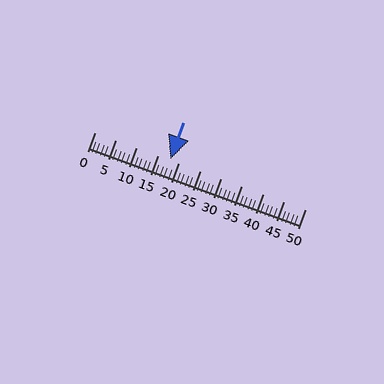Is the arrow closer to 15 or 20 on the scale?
The arrow is closer to 20.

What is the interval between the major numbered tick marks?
The major tick marks are spaced 5 units apart.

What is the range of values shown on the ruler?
The ruler shows values from 0 to 50.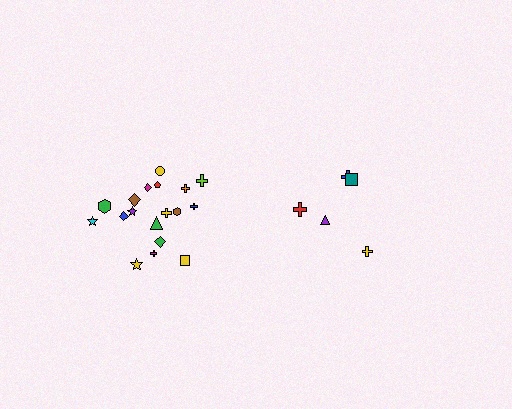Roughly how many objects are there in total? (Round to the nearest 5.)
Roughly 25 objects in total.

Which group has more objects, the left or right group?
The left group.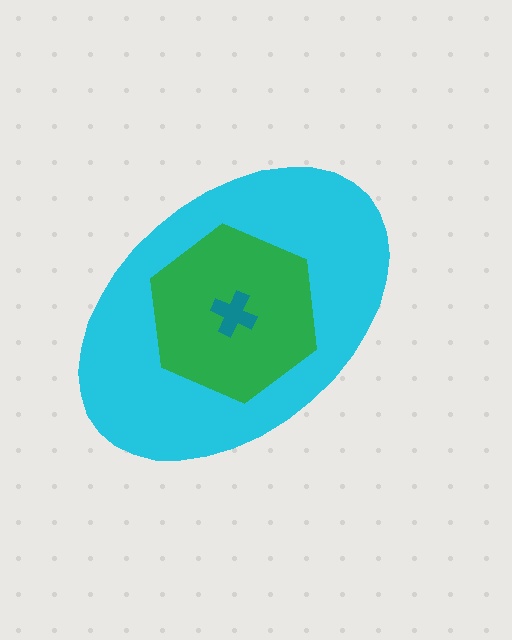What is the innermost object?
The teal cross.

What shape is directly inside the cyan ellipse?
The green hexagon.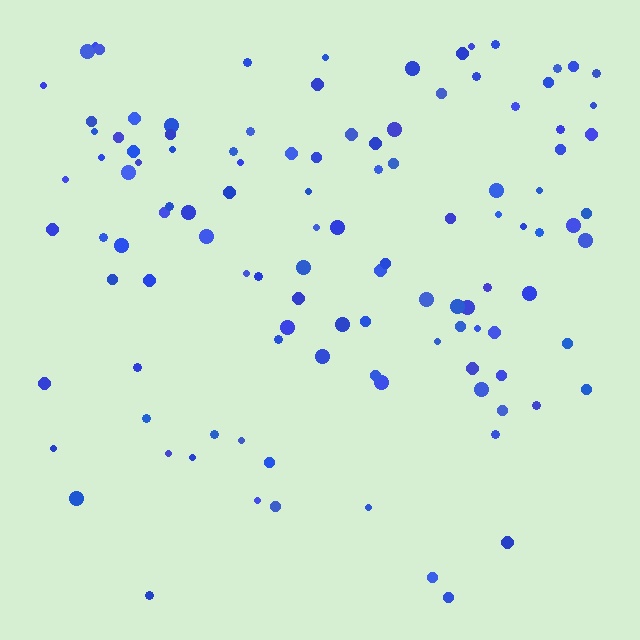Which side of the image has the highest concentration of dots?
The top.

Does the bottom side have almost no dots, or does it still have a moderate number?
Still a moderate number, just noticeably fewer than the top.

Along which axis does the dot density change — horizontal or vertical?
Vertical.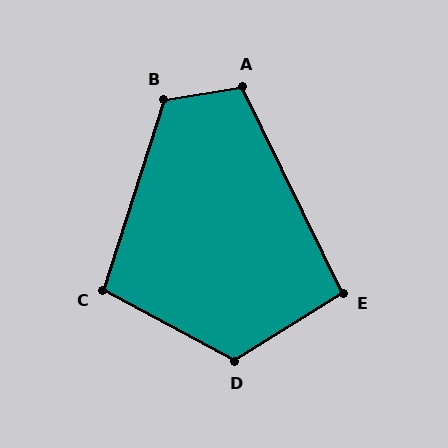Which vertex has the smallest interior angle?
E, at approximately 96 degrees.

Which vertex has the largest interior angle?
D, at approximately 119 degrees.